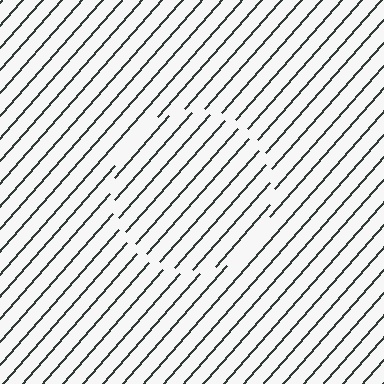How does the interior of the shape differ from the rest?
The interior of the shape contains the same grating, shifted by half a period — the contour is defined by the phase discontinuity where line-ends from the inner and outer gratings abut.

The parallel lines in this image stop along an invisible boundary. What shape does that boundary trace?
An illusory circle. The interior of the shape contains the same grating, shifted by half a period — the contour is defined by the phase discontinuity where line-ends from the inner and outer gratings abut.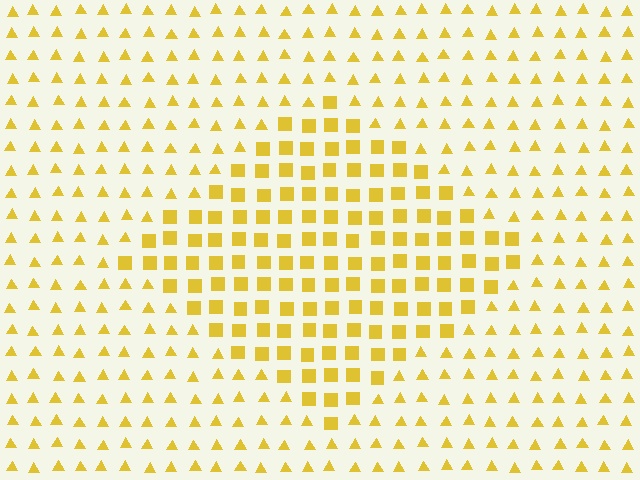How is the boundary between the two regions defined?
The boundary is defined by a change in element shape: squares inside vs. triangles outside. All elements share the same color and spacing.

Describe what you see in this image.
The image is filled with small yellow elements arranged in a uniform grid. A diamond-shaped region contains squares, while the surrounding area contains triangles. The boundary is defined purely by the change in element shape.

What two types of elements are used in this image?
The image uses squares inside the diamond region and triangles outside it.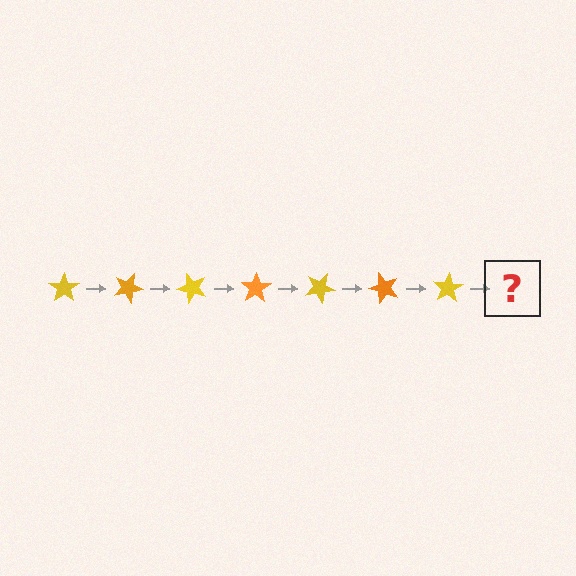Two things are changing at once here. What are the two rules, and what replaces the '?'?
The two rules are that it rotates 25 degrees each step and the color cycles through yellow and orange. The '?' should be an orange star, rotated 175 degrees from the start.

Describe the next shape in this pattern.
It should be an orange star, rotated 175 degrees from the start.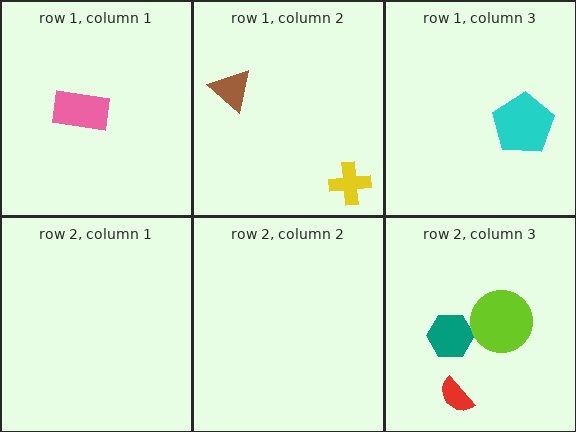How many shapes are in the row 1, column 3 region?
1.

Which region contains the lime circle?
The row 2, column 3 region.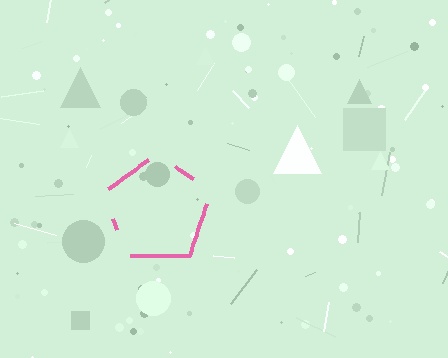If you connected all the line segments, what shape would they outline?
They would outline a pentagon.